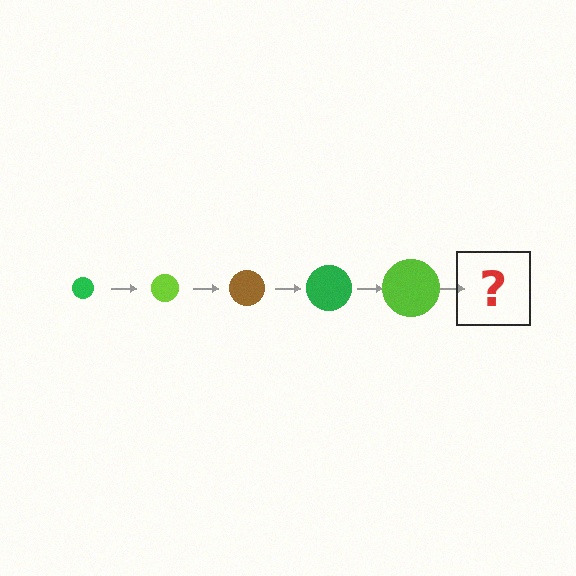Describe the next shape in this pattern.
It should be a brown circle, larger than the previous one.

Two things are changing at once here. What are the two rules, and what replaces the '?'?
The two rules are that the circle grows larger each step and the color cycles through green, lime, and brown. The '?' should be a brown circle, larger than the previous one.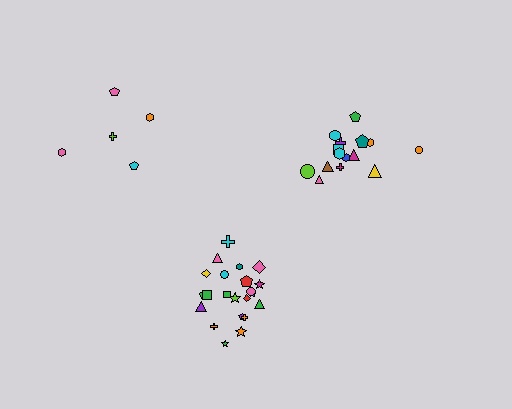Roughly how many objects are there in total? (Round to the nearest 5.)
Roughly 40 objects in total.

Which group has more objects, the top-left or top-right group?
The top-right group.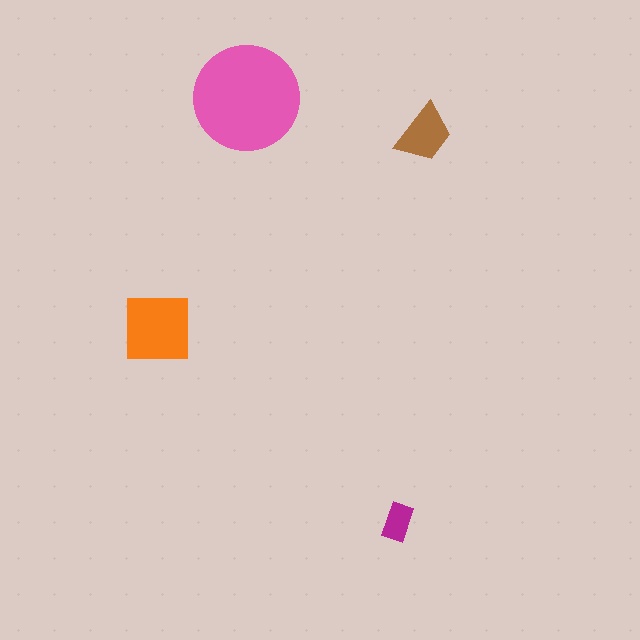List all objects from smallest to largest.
The magenta rectangle, the brown trapezoid, the orange square, the pink circle.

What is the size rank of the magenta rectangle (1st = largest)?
4th.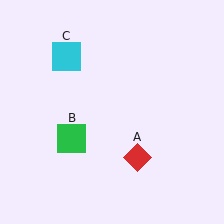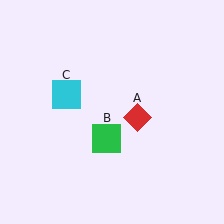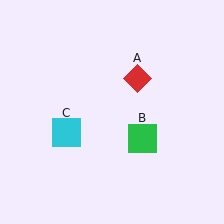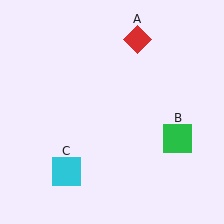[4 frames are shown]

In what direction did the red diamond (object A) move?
The red diamond (object A) moved up.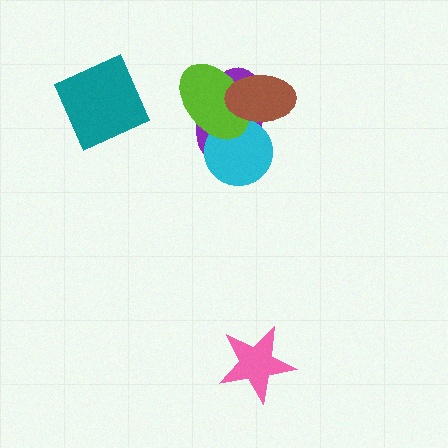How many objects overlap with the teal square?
0 objects overlap with the teal square.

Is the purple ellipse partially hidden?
Yes, it is partially covered by another shape.